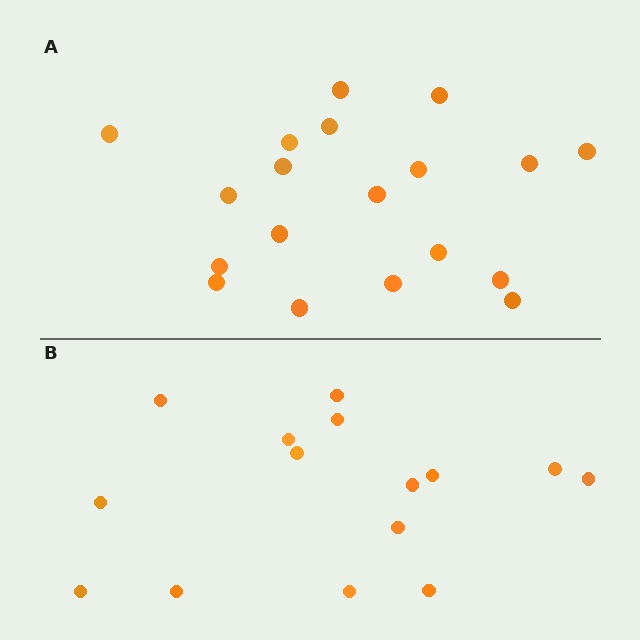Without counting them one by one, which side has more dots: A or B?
Region A (the top region) has more dots.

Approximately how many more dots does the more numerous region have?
Region A has about 4 more dots than region B.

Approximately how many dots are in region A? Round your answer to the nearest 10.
About 20 dots. (The exact count is 19, which rounds to 20.)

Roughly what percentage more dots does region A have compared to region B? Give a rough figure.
About 25% more.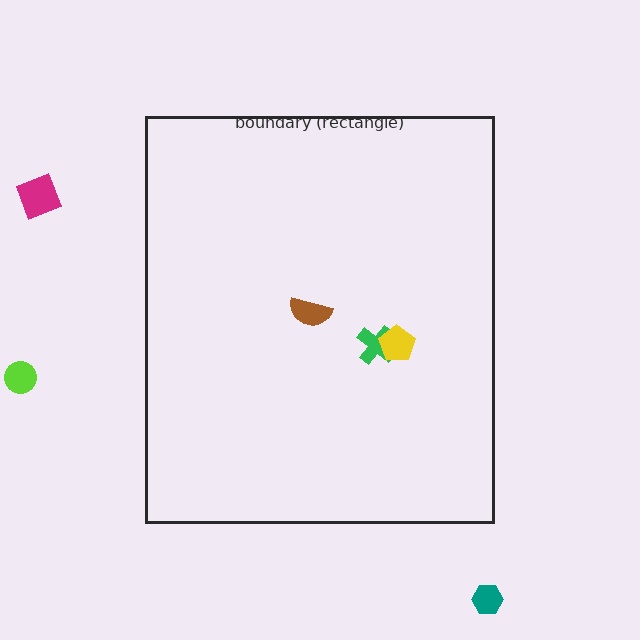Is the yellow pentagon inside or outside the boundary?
Inside.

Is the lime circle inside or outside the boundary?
Outside.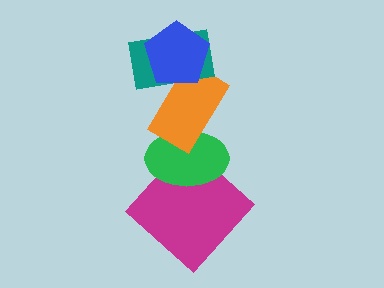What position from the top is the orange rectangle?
The orange rectangle is 3rd from the top.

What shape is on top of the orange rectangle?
The teal rectangle is on top of the orange rectangle.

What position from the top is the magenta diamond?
The magenta diamond is 5th from the top.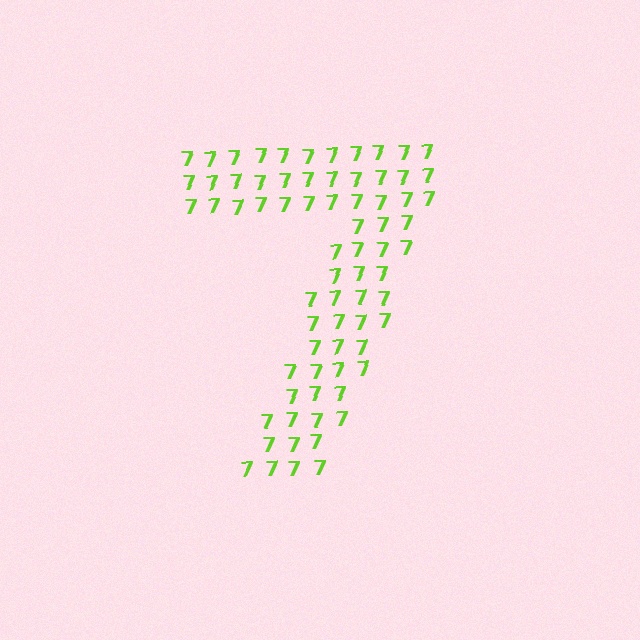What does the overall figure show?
The overall figure shows the digit 7.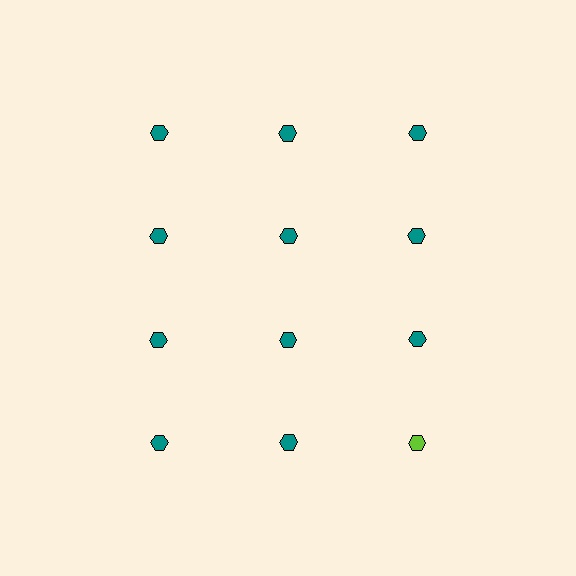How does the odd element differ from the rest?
It has a different color: lime instead of teal.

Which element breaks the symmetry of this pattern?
The lime hexagon in the fourth row, center column breaks the symmetry. All other shapes are teal hexagons.